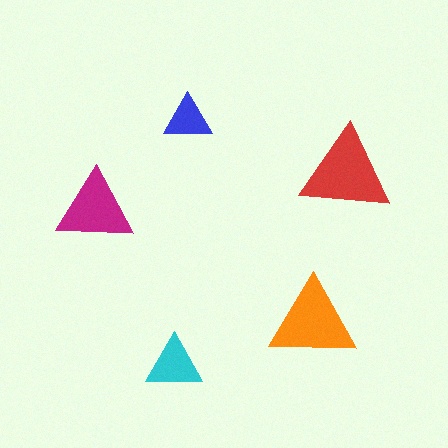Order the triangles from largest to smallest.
the red one, the orange one, the magenta one, the cyan one, the blue one.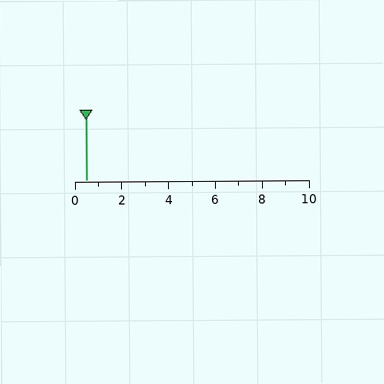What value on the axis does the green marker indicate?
The marker indicates approximately 0.5.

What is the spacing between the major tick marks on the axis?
The major ticks are spaced 2 apart.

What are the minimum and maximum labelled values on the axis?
The axis runs from 0 to 10.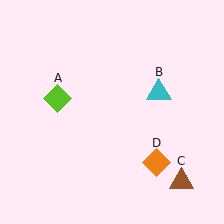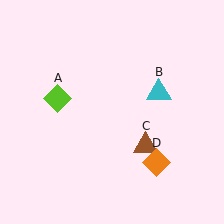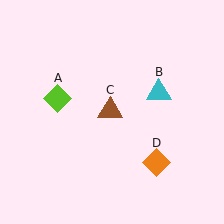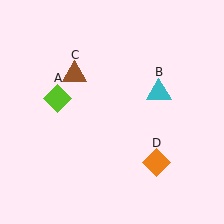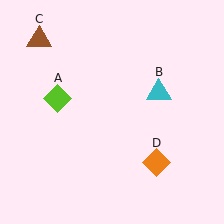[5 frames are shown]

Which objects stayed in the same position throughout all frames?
Lime diamond (object A) and cyan triangle (object B) and orange diamond (object D) remained stationary.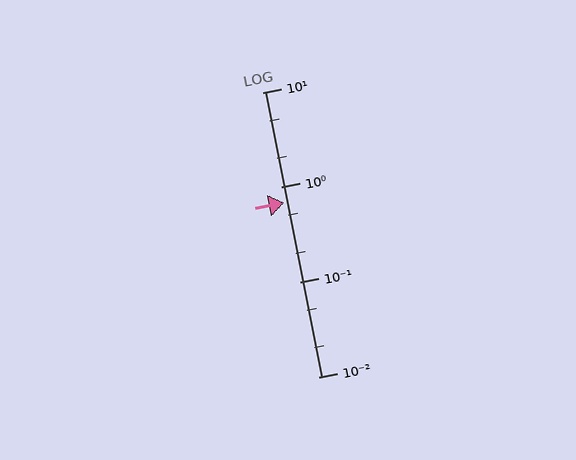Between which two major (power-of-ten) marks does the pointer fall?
The pointer is between 0.1 and 1.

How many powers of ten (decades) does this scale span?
The scale spans 3 decades, from 0.01 to 10.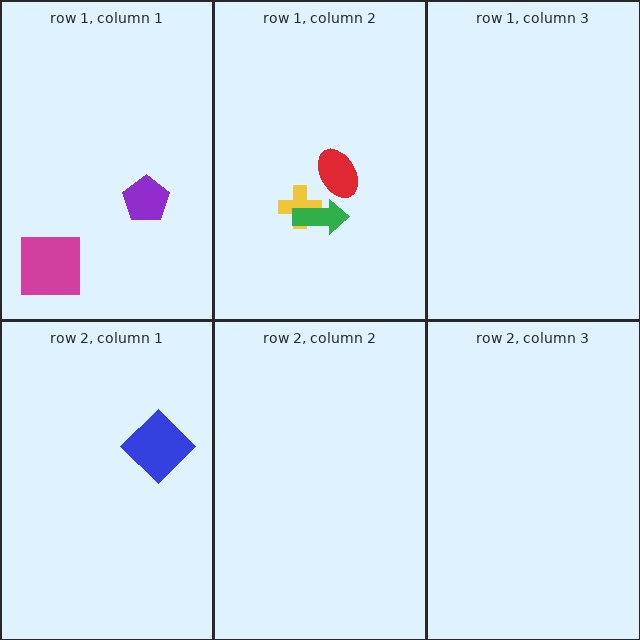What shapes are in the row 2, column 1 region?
The blue diamond.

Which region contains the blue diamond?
The row 2, column 1 region.